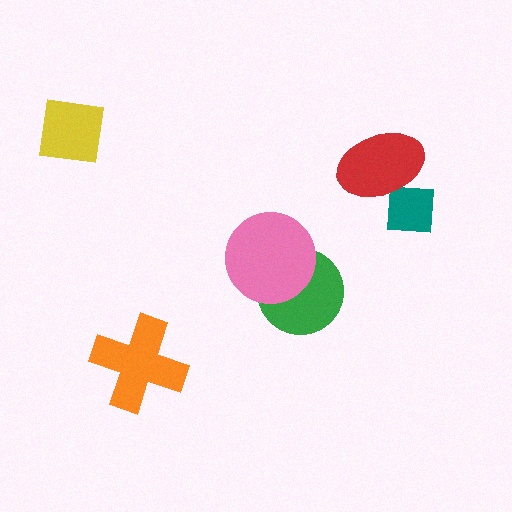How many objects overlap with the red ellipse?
1 object overlaps with the red ellipse.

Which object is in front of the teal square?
The red ellipse is in front of the teal square.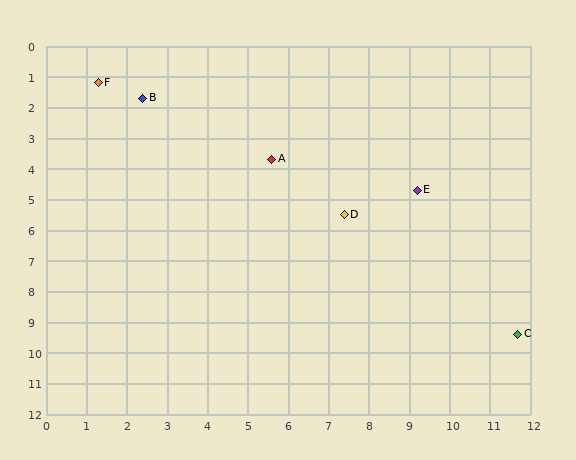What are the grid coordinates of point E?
Point E is at approximately (9.2, 4.7).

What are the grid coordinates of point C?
Point C is at approximately (11.7, 9.4).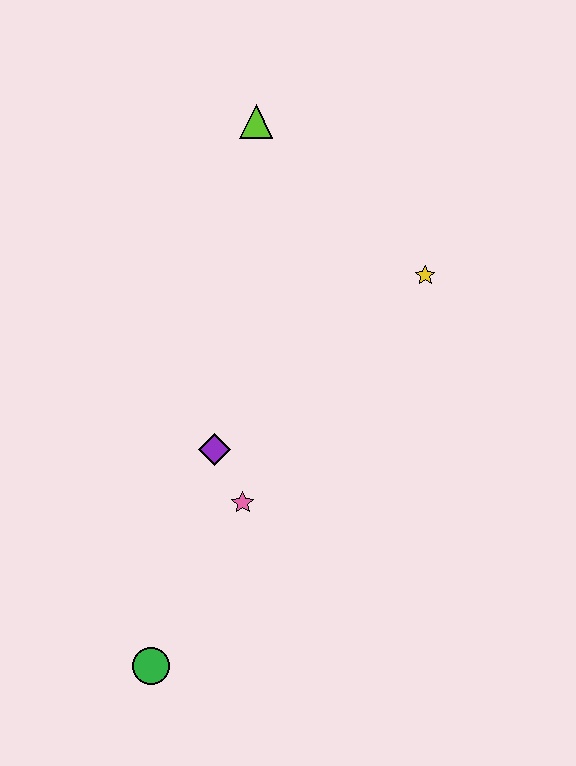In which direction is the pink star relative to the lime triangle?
The pink star is below the lime triangle.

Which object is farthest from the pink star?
The lime triangle is farthest from the pink star.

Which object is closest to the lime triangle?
The yellow star is closest to the lime triangle.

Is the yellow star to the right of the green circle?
Yes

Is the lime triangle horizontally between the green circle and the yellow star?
Yes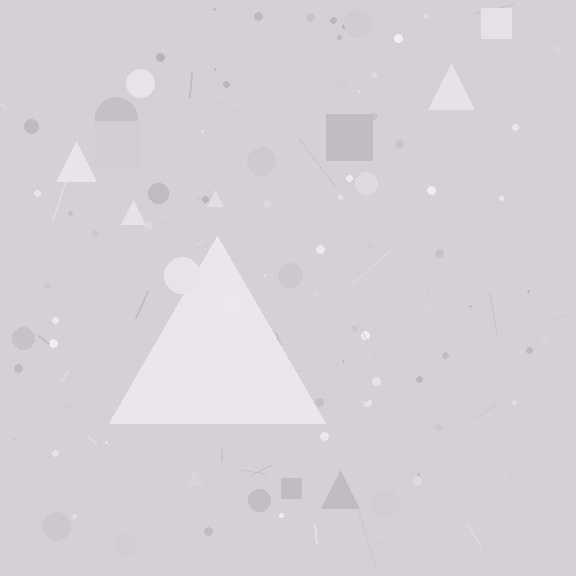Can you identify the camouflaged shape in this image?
The camouflaged shape is a triangle.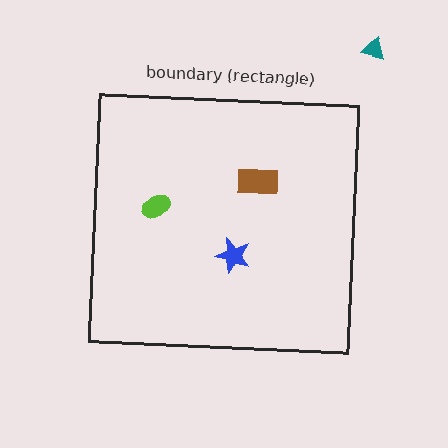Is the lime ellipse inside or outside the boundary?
Inside.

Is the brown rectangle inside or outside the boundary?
Inside.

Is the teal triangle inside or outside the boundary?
Outside.